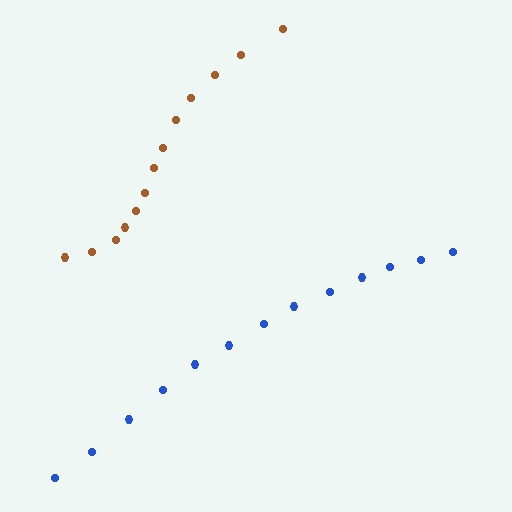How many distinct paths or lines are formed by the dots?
There are 2 distinct paths.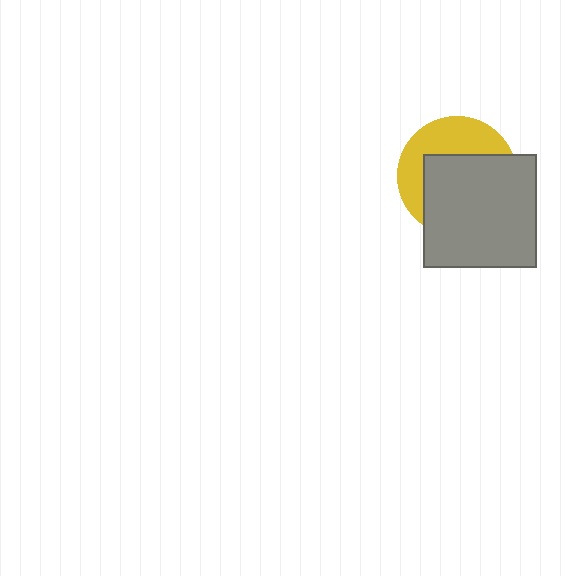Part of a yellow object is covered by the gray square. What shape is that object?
It is a circle.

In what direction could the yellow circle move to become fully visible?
The yellow circle could move toward the upper-left. That would shift it out from behind the gray square entirely.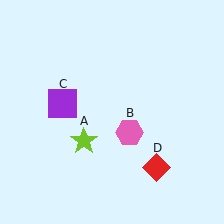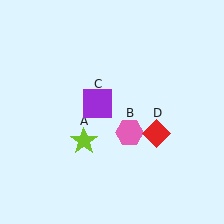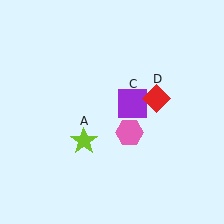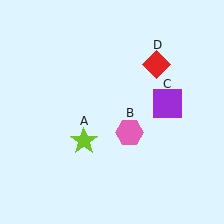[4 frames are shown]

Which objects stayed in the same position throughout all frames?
Lime star (object A) and pink hexagon (object B) remained stationary.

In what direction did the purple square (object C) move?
The purple square (object C) moved right.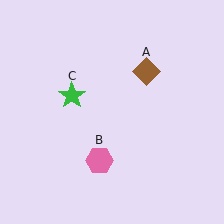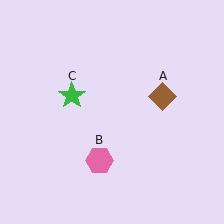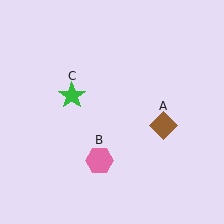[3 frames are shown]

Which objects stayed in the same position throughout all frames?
Pink hexagon (object B) and green star (object C) remained stationary.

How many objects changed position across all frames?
1 object changed position: brown diamond (object A).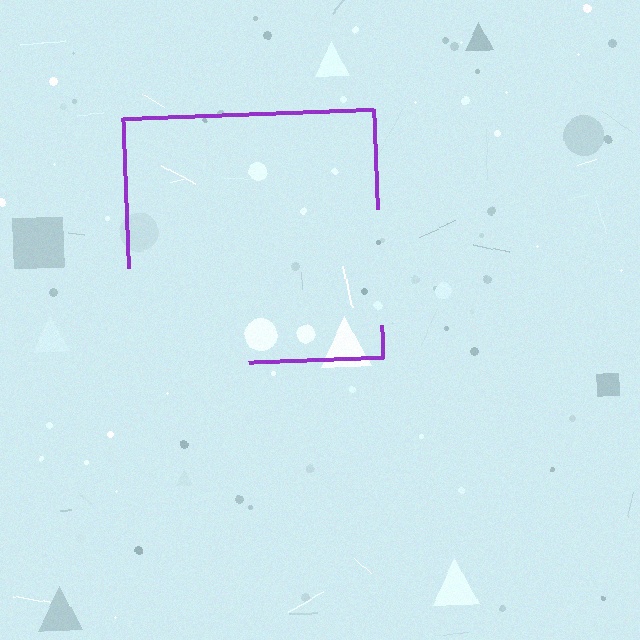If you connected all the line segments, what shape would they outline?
They would outline a square.